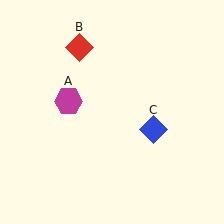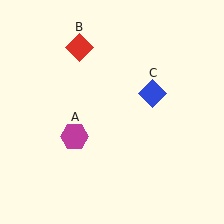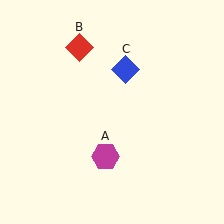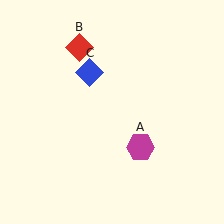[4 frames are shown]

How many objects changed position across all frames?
2 objects changed position: magenta hexagon (object A), blue diamond (object C).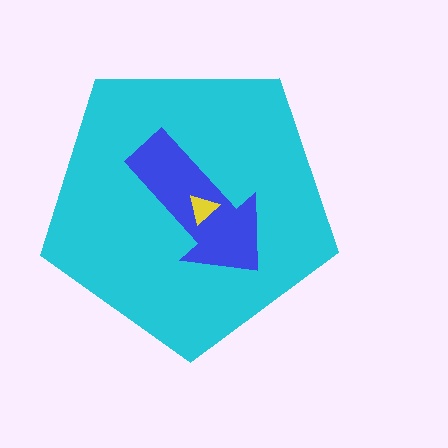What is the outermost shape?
The cyan pentagon.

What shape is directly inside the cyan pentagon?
The blue arrow.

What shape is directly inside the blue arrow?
The yellow triangle.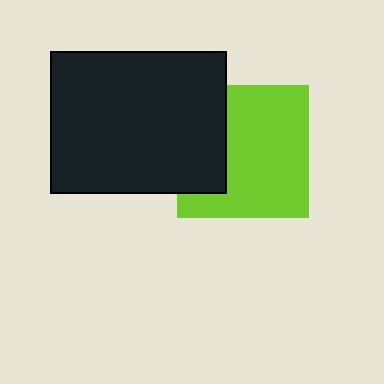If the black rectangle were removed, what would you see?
You would see the complete lime square.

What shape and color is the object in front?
The object in front is a black rectangle.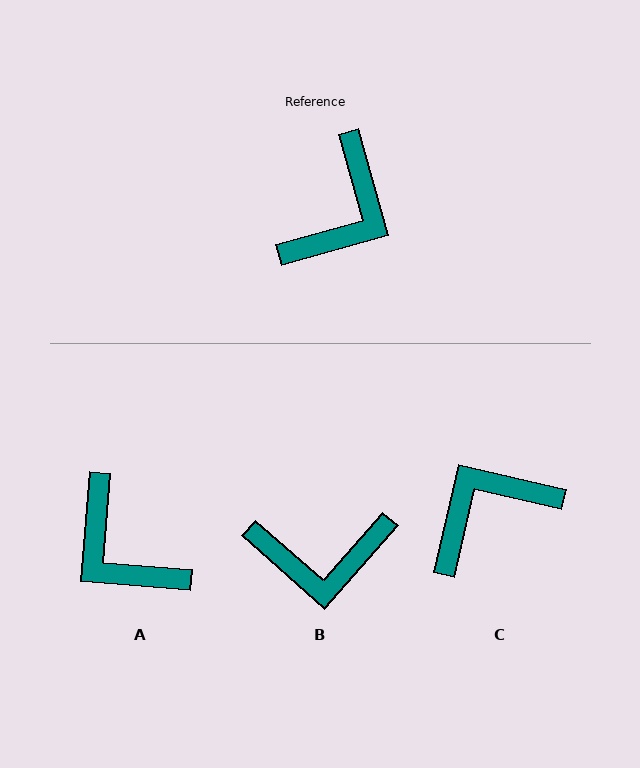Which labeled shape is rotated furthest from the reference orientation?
C, about 152 degrees away.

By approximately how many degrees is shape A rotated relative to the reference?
Approximately 110 degrees clockwise.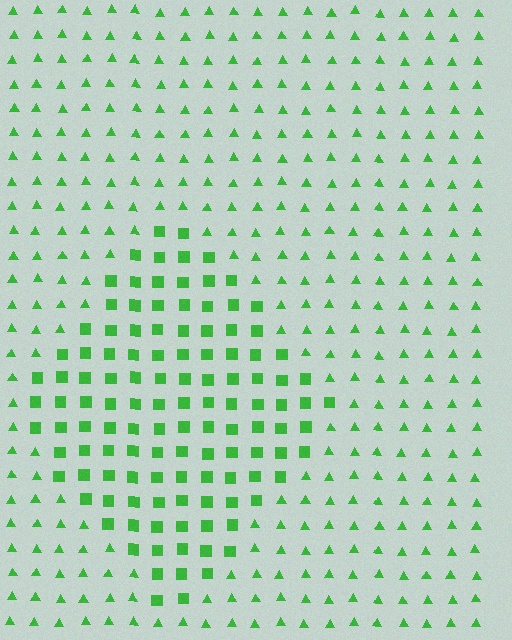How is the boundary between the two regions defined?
The boundary is defined by a change in element shape: squares inside vs. triangles outside. All elements share the same color and spacing.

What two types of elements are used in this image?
The image uses squares inside the diamond region and triangles outside it.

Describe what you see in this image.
The image is filled with small green elements arranged in a uniform grid. A diamond-shaped region contains squares, while the surrounding area contains triangles. The boundary is defined purely by the change in element shape.